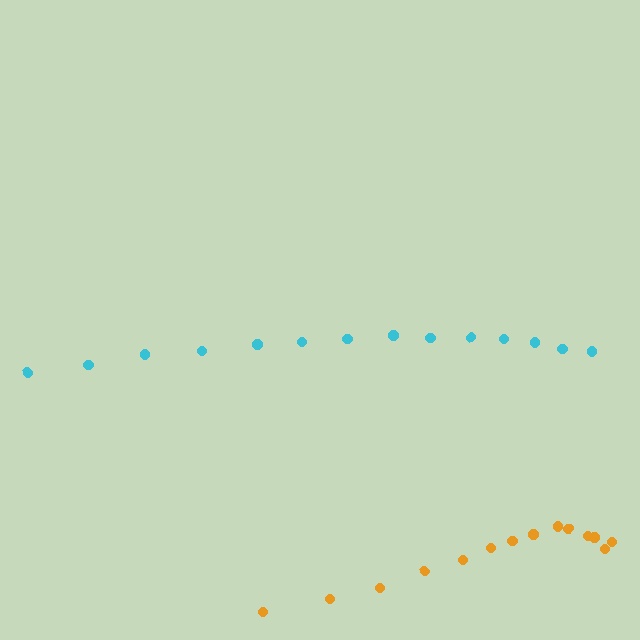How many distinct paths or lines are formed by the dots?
There are 2 distinct paths.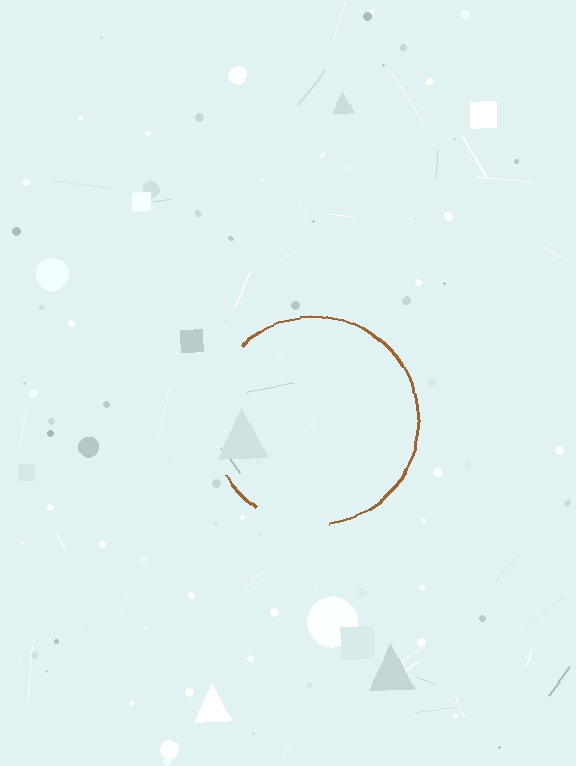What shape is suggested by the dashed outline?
The dashed outline suggests a circle.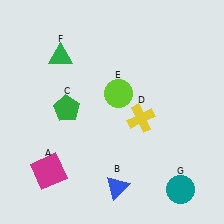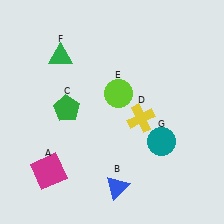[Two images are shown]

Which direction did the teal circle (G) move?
The teal circle (G) moved up.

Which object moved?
The teal circle (G) moved up.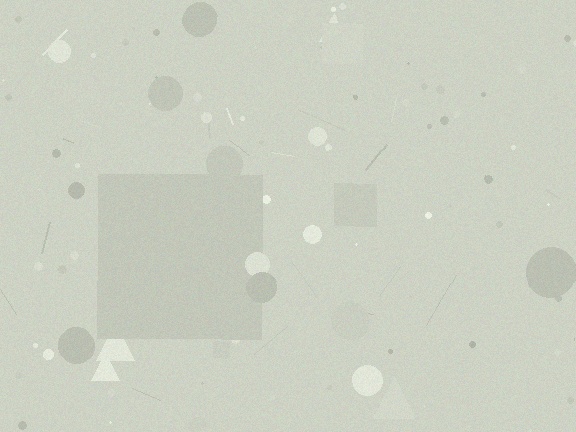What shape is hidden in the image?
A square is hidden in the image.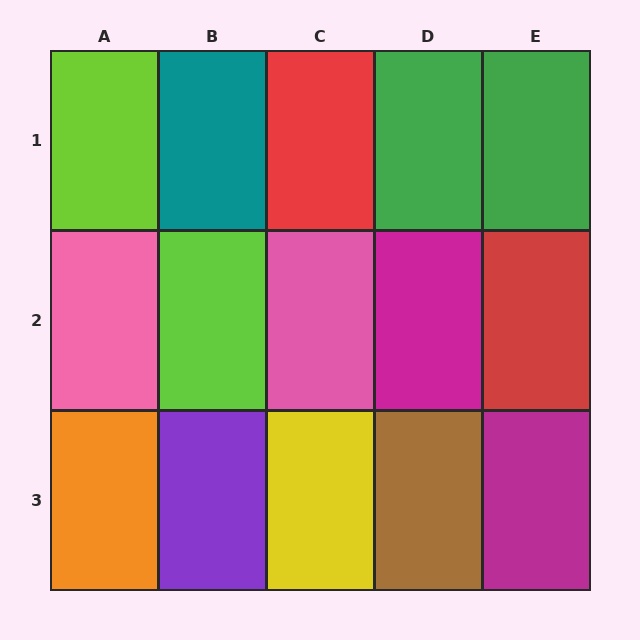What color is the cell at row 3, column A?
Orange.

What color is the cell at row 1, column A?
Lime.